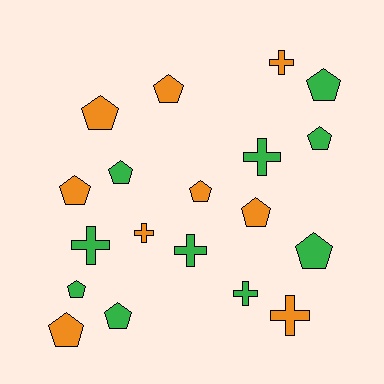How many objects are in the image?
There are 19 objects.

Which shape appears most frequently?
Pentagon, with 12 objects.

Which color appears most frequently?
Green, with 10 objects.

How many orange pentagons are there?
There are 6 orange pentagons.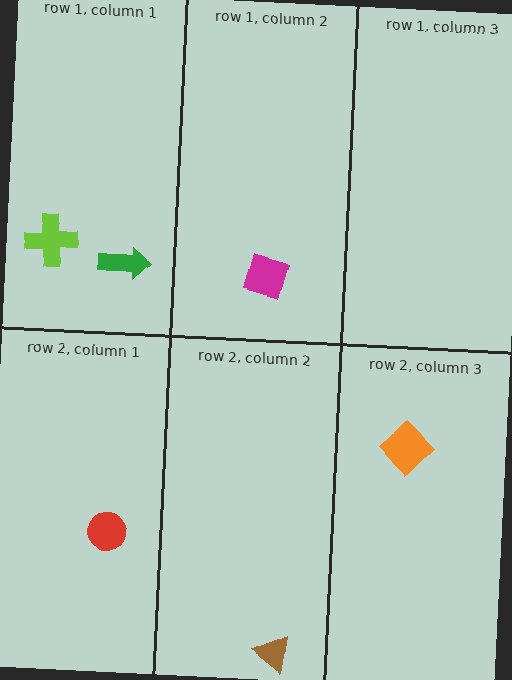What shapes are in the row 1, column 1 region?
The green arrow, the lime cross.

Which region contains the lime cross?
The row 1, column 1 region.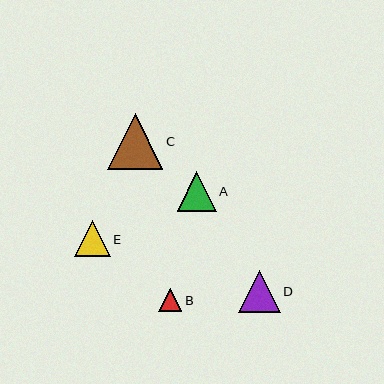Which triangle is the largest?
Triangle C is the largest with a size of approximately 55 pixels.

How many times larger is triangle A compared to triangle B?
Triangle A is approximately 1.7 times the size of triangle B.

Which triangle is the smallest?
Triangle B is the smallest with a size of approximately 23 pixels.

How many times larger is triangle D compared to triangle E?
Triangle D is approximately 1.2 times the size of triangle E.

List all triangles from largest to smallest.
From largest to smallest: C, D, A, E, B.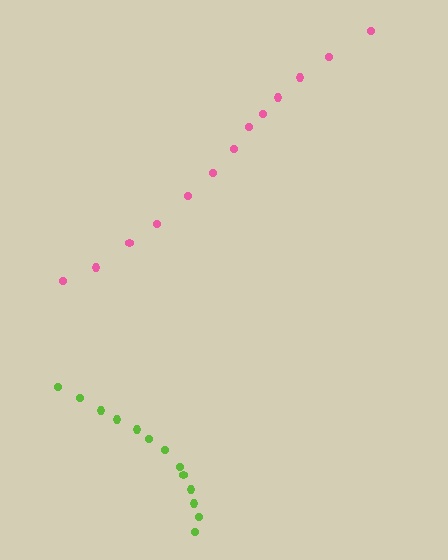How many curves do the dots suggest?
There are 2 distinct paths.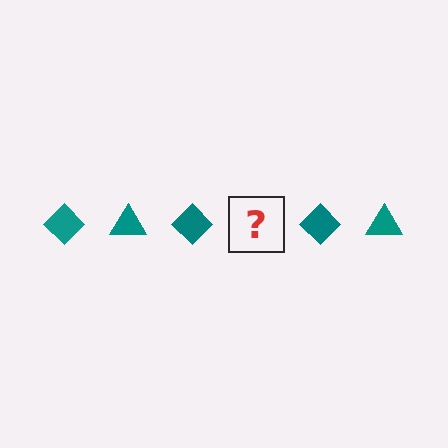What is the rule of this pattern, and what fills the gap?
The rule is that the pattern cycles through diamond, triangle shapes in teal. The gap should be filled with a teal triangle.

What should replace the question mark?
The question mark should be replaced with a teal triangle.